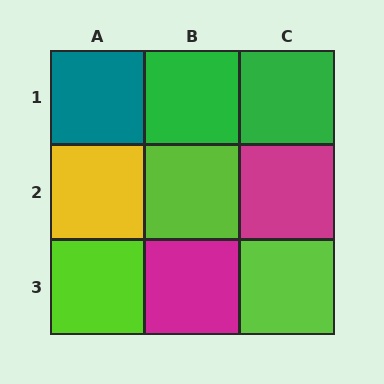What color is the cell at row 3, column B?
Magenta.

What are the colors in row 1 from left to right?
Teal, green, green.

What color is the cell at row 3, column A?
Lime.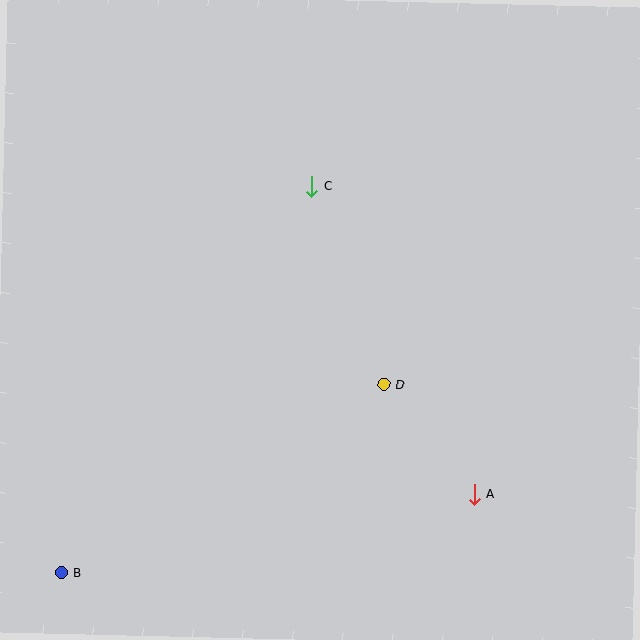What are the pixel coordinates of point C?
Point C is at (312, 186).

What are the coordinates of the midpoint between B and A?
The midpoint between B and A is at (268, 533).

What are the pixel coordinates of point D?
Point D is at (384, 384).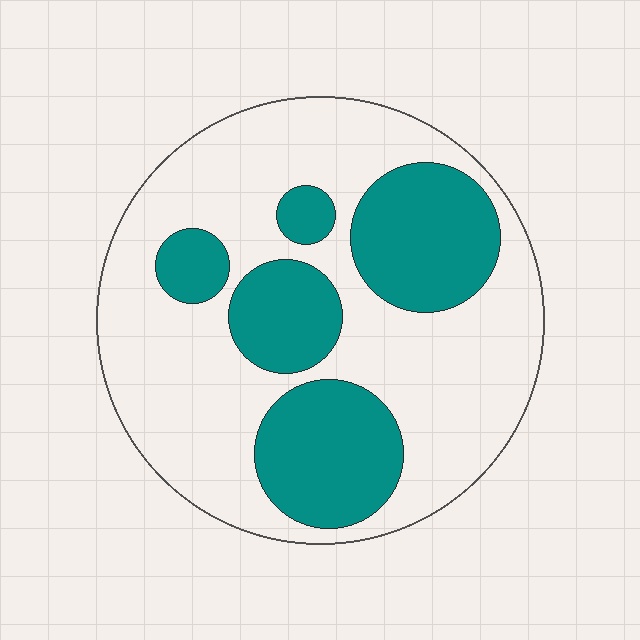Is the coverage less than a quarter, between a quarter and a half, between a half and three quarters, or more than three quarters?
Between a quarter and a half.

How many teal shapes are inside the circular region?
5.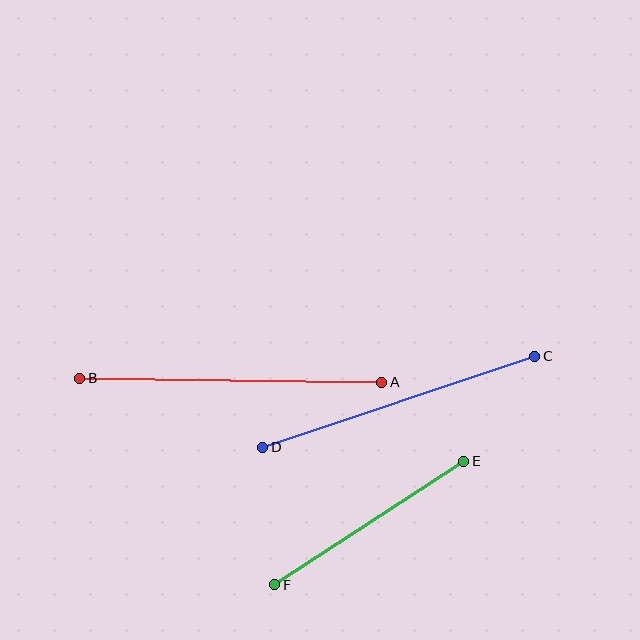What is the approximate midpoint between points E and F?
The midpoint is at approximately (369, 523) pixels.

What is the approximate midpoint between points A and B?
The midpoint is at approximately (231, 380) pixels.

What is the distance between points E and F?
The distance is approximately 226 pixels.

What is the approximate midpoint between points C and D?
The midpoint is at approximately (399, 402) pixels.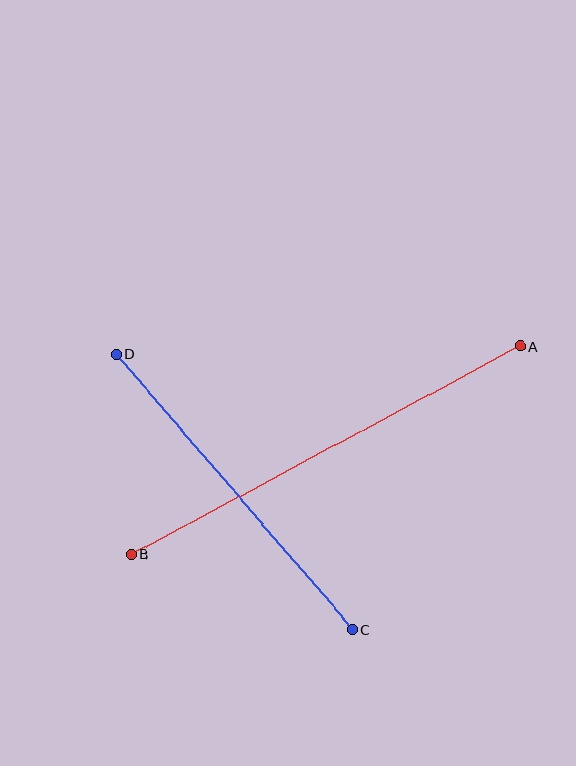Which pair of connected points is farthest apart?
Points A and B are farthest apart.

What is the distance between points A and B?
The distance is approximately 441 pixels.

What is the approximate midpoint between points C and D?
The midpoint is at approximately (235, 492) pixels.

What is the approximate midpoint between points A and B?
The midpoint is at approximately (326, 450) pixels.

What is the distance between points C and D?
The distance is approximately 362 pixels.